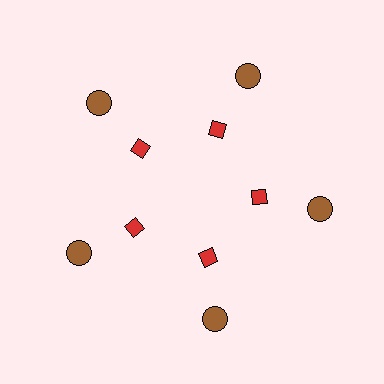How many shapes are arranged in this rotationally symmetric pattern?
There are 10 shapes, arranged in 5 groups of 2.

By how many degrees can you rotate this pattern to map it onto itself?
The pattern maps onto itself every 72 degrees of rotation.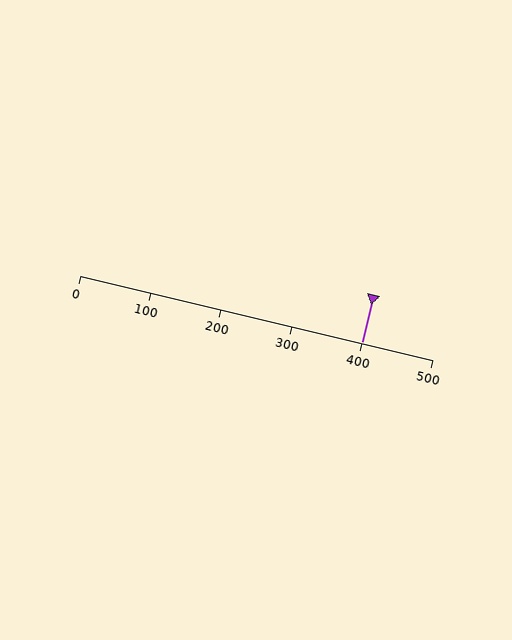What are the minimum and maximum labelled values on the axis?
The axis runs from 0 to 500.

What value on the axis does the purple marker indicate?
The marker indicates approximately 400.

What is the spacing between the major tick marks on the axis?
The major ticks are spaced 100 apart.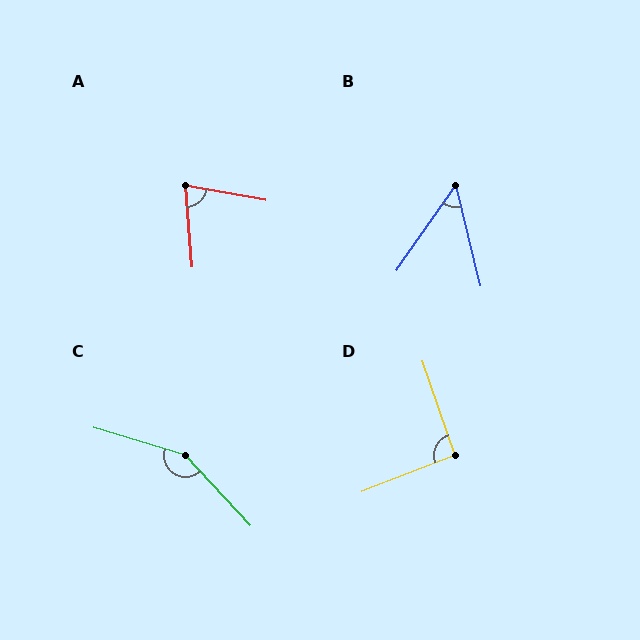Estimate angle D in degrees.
Approximately 92 degrees.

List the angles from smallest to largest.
B (49°), A (75°), D (92°), C (150°).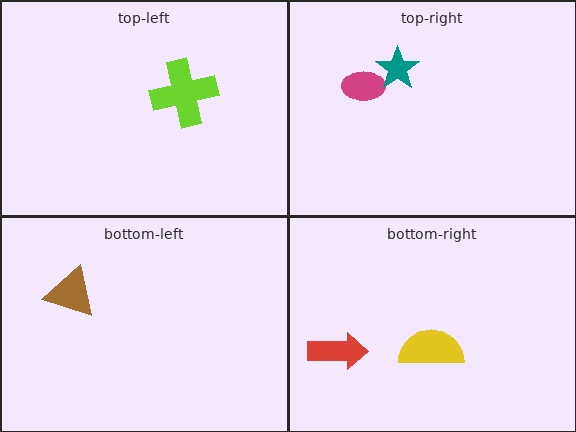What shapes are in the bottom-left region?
The brown triangle.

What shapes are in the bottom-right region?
The red arrow, the yellow semicircle.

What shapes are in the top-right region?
The magenta ellipse, the teal star.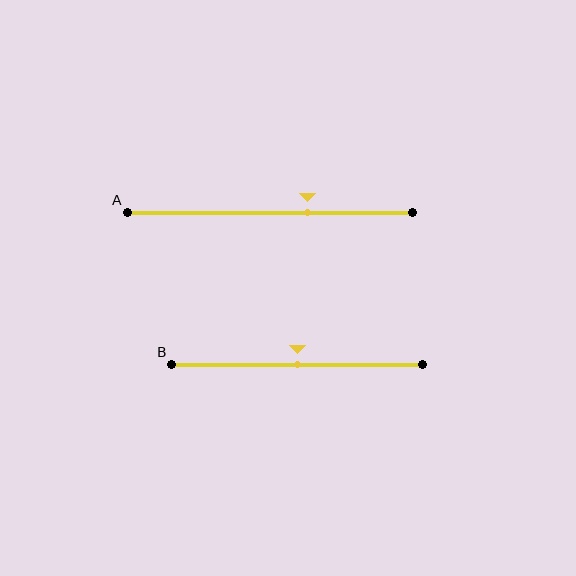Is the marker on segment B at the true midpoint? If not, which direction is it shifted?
Yes, the marker on segment B is at the true midpoint.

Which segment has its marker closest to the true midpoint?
Segment B has its marker closest to the true midpoint.